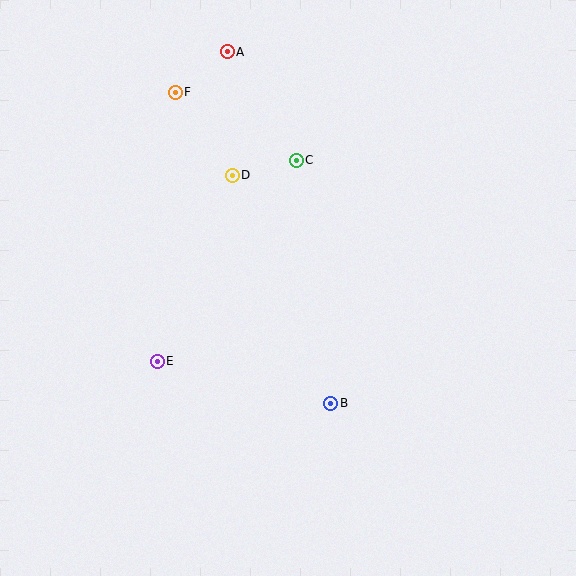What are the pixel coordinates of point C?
Point C is at (296, 160).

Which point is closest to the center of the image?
Point B at (331, 403) is closest to the center.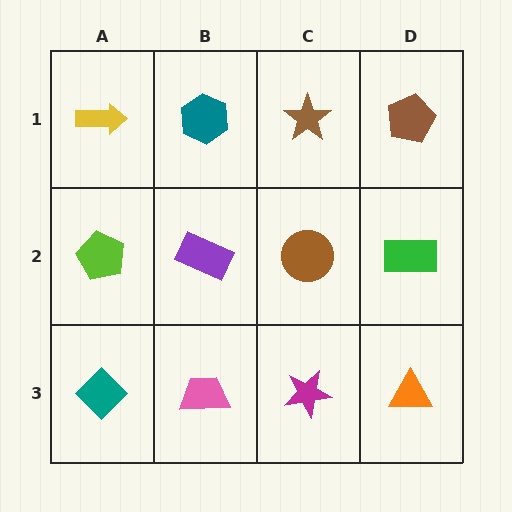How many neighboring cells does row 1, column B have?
3.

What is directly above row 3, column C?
A brown circle.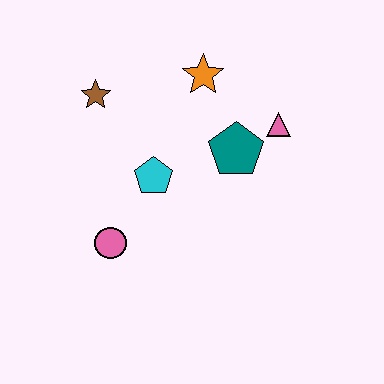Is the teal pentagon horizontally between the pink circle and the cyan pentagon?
No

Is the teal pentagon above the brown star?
No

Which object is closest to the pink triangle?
The teal pentagon is closest to the pink triangle.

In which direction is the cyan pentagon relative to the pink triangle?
The cyan pentagon is to the left of the pink triangle.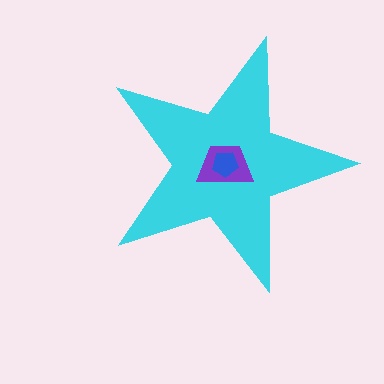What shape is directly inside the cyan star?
The purple trapezoid.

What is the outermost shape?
The cyan star.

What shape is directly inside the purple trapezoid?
The blue pentagon.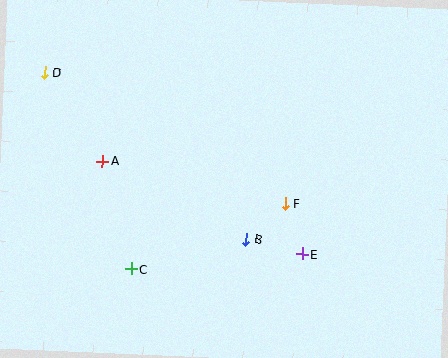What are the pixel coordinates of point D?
Point D is at (45, 73).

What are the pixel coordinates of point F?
Point F is at (285, 204).